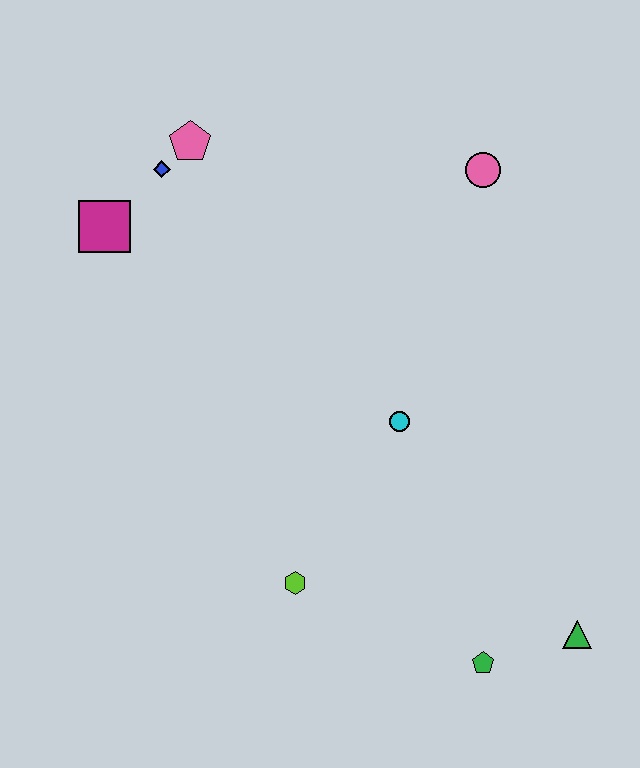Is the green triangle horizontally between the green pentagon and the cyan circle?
No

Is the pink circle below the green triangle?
No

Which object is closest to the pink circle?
The cyan circle is closest to the pink circle.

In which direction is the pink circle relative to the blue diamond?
The pink circle is to the right of the blue diamond.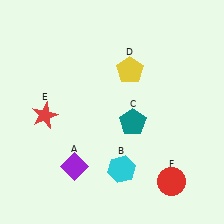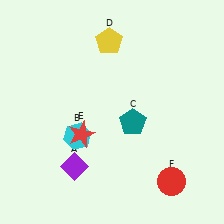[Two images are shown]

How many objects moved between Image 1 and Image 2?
3 objects moved between the two images.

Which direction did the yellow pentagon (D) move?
The yellow pentagon (D) moved up.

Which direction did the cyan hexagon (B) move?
The cyan hexagon (B) moved left.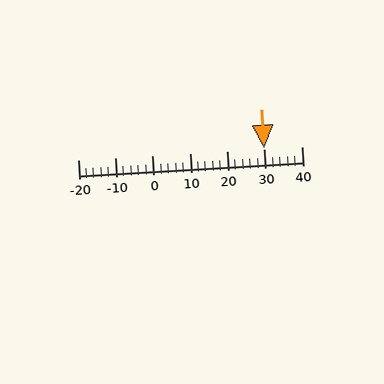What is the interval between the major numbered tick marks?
The major tick marks are spaced 10 units apart.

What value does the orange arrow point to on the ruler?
The orange arrow points to approximately 30.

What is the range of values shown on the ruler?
The ruler shows values from -20 to 40.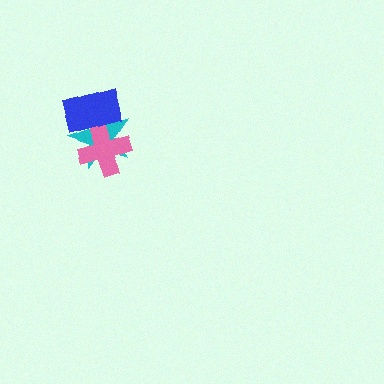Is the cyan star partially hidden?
Yes, it is partially covered by another shape.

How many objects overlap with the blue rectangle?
2 objects overlap with the blue rectangle.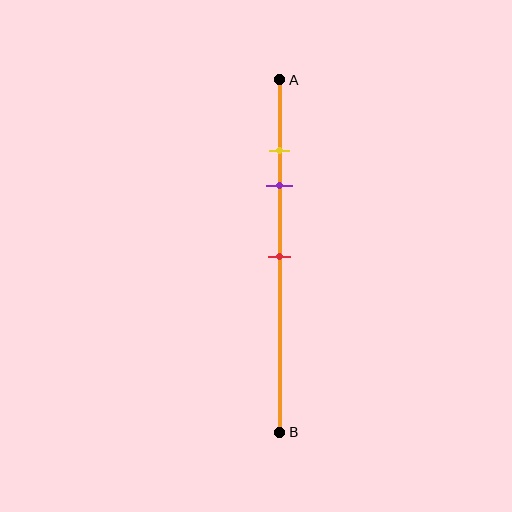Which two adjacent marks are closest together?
The yellow and purple marks are the closest adjacent pair.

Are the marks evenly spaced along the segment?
No, the marks are not evenly spaced.